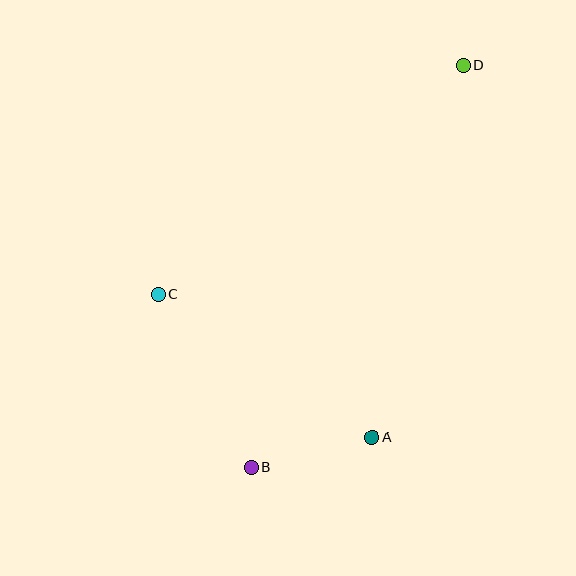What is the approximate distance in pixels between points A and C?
The distance between A and C is approximately 258 pixels.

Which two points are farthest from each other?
Points B and D are farthest from each other.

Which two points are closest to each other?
Points A and B are closest to each other.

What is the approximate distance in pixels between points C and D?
The distance between C and D is approximately 382 pixels.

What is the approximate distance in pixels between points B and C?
The distance between B and C is approximately 197 pixels.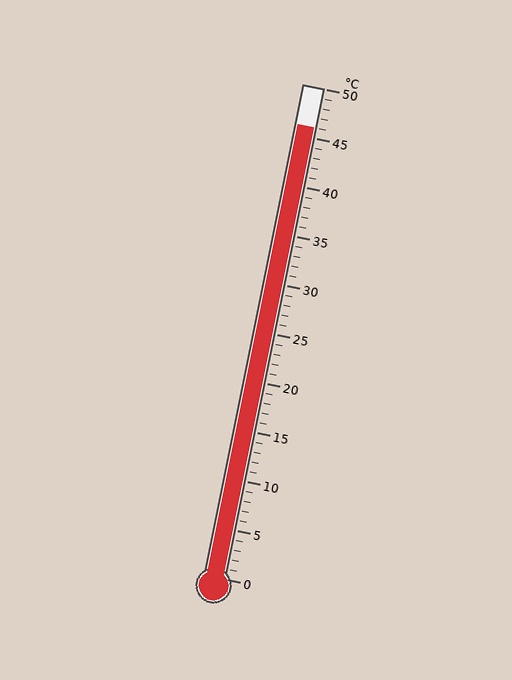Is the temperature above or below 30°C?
The temperature is above 30°C.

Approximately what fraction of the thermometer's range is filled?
The thermometer is filled to approximately 90% of its range.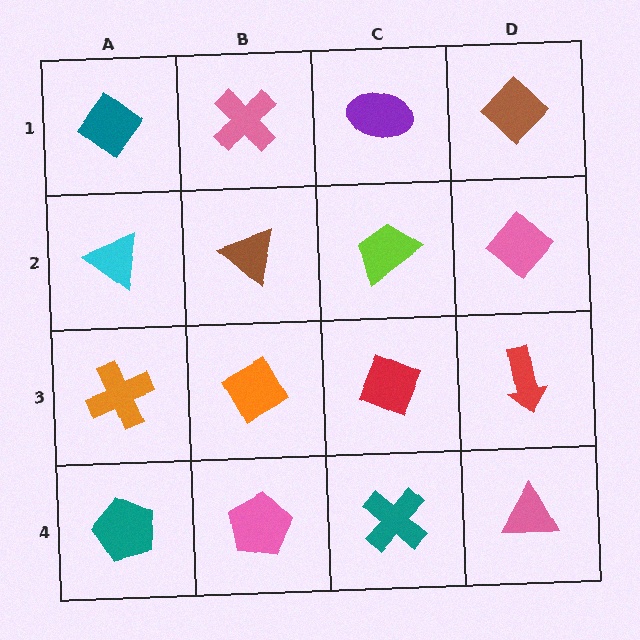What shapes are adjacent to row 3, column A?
A cyan triangle (row 2, column A), a teal pentagon (row 4, column A), an orange diamond (row 3, column B).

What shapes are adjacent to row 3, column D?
A pink diamond (row 2, column D), a pink triangle (row 4, column D), a red diamond (row 3, column C).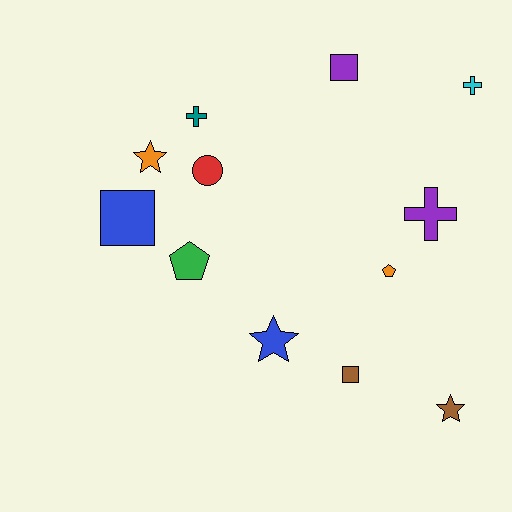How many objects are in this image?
There are 12 objects.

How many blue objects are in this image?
There are 2 blue objects.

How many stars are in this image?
There are 3 stars.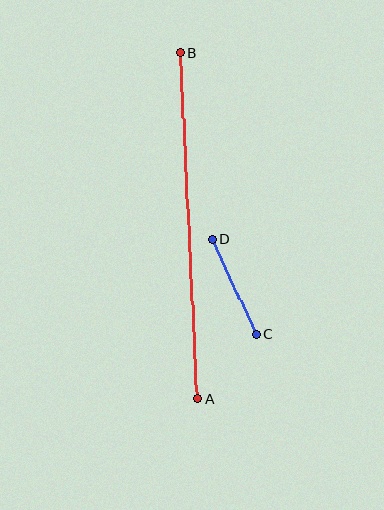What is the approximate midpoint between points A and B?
The midpoint is at approximately (189, 226) pixels.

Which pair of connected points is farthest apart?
Points A and B are farthest apart.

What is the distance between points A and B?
The distance is approximately 346 pixels.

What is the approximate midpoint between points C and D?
The midpoint is at approximately (234, 287) pixels.